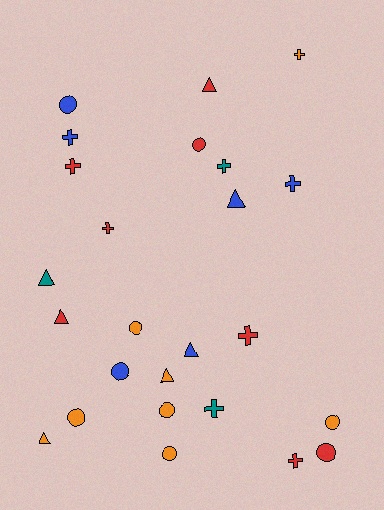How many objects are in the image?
There are 25 objects.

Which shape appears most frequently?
Circle, with 9 objects.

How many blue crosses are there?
There are 2 blue crosses.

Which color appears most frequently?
Red, with 8 objects.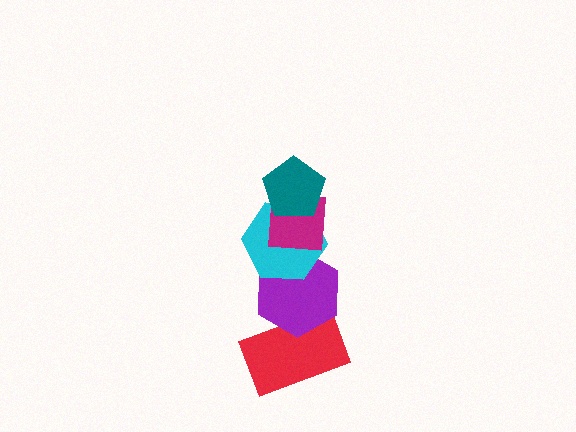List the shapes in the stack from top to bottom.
From top to bottom: the teal pentagon, the magenta square, the cyan hexagon, the purple hexagon, the red rectangle.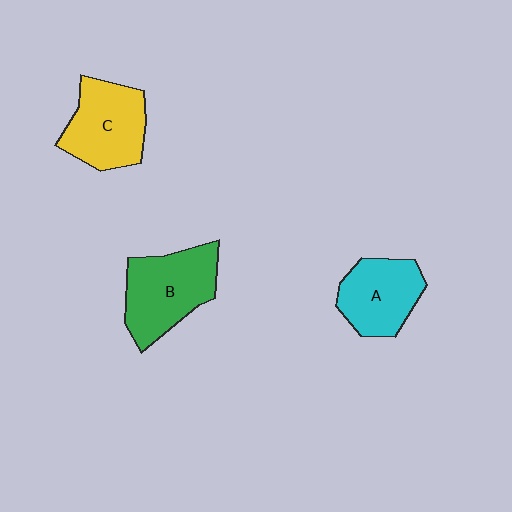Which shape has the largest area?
Shape B (green).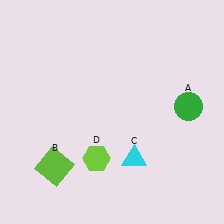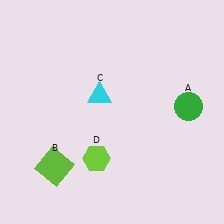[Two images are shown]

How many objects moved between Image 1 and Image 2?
1 object moved between the two images.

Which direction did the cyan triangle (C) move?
The cyan triangle (C) moved up.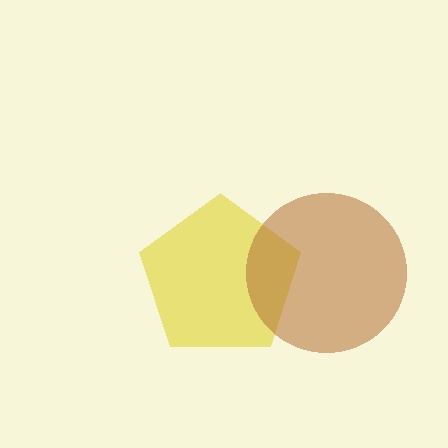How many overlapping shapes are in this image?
There are 2 overlapping shapes in the image.